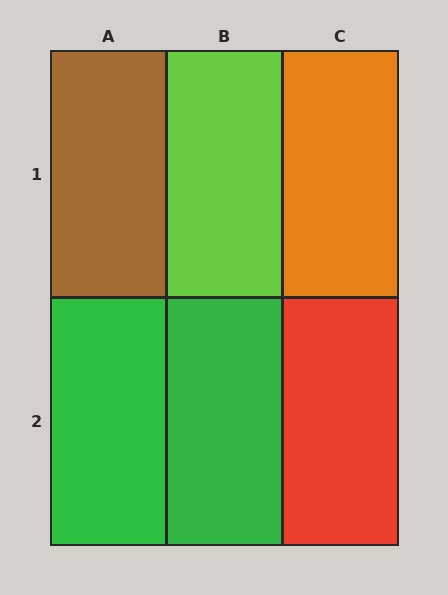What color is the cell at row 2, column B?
Green.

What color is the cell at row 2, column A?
Green.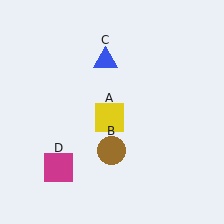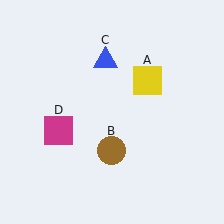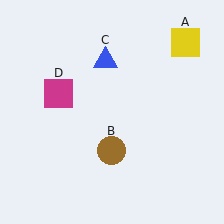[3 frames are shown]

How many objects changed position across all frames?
2 objects changed position: yellow square (object A), magenta square (object D).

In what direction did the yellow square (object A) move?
The yellow square (object A) moved up and to the right.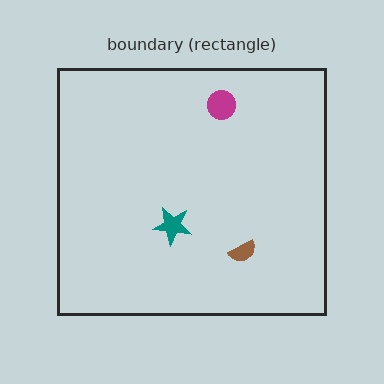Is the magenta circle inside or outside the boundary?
Inside.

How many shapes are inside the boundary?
3 inside, 0 outside.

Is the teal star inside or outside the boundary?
Inside.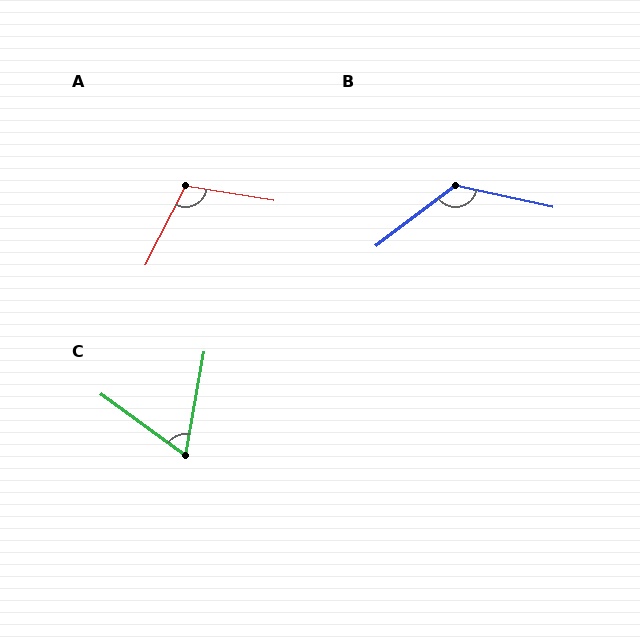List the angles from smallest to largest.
C (64°), A (108°), B (130°).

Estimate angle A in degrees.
Approximately 108 degrees.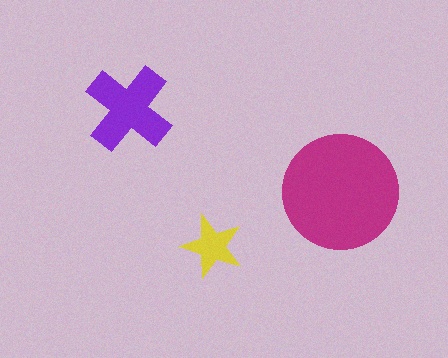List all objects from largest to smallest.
The magenta circle, the purple cross, the yellow star.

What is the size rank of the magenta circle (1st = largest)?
1st.